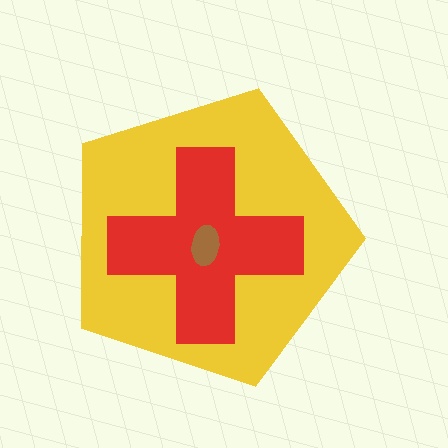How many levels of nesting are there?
3.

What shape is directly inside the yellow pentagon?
The red cross.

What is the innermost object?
The brown ellipse.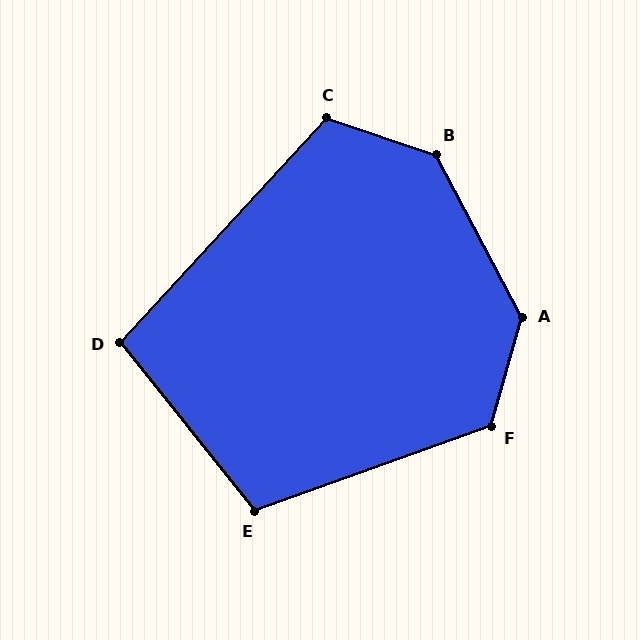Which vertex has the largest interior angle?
A, at approximately 137 degrees.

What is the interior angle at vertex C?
Approximately 114 degrees (obtuse).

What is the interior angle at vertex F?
Approximately 125 degrees (obtuse).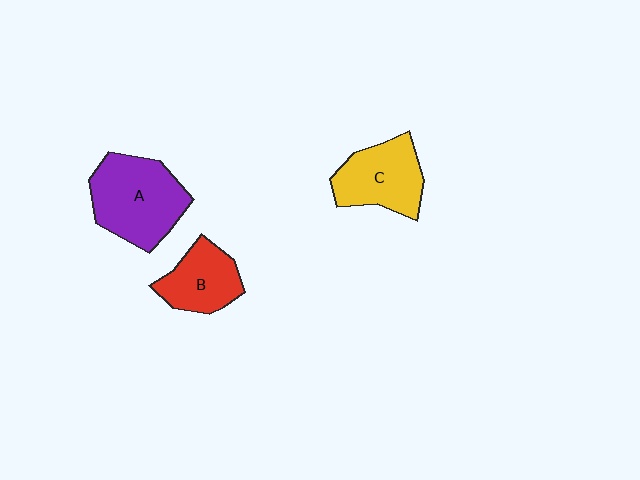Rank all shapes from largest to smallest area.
From largest to smallest: A (purple), C (yellow), B (red).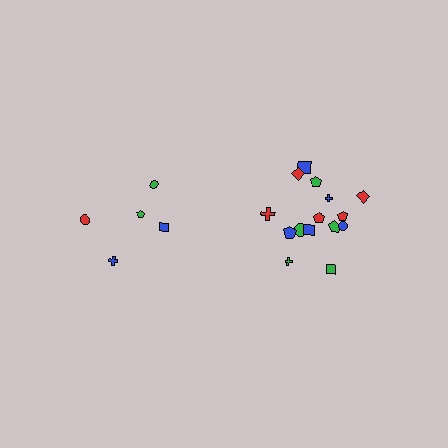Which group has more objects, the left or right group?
The right group.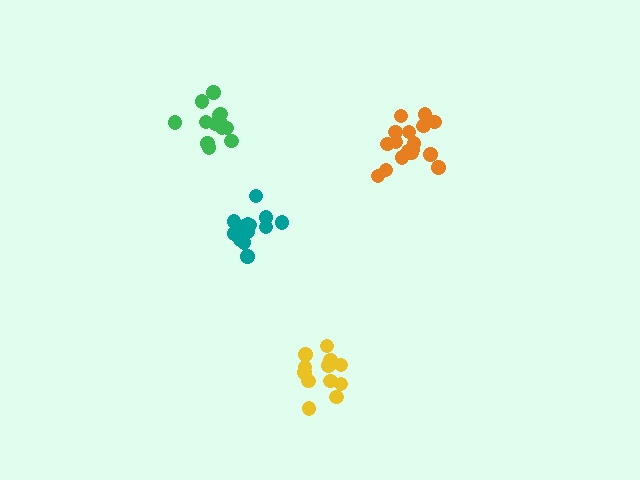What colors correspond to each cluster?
The clusters are colored: teal, green, orange, yellow.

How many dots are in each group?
Group 1: 14 dots, Group 2: 13 dots, Group 3: 17 dots, Group 4: 12 dots (56 total).